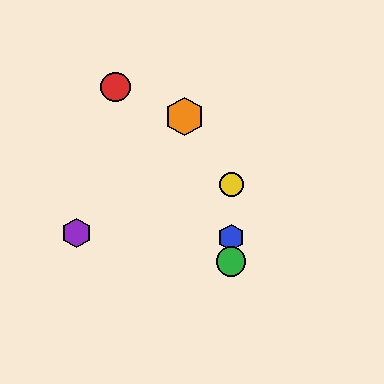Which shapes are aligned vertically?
The blue hexagon, the green circle, the yellow circle are aligned vertically.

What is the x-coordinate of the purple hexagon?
The purple hexagon is at x≈76.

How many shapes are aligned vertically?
3 shapes (the blue hexagon, the green circle, the yellow circle) are aligned vertically.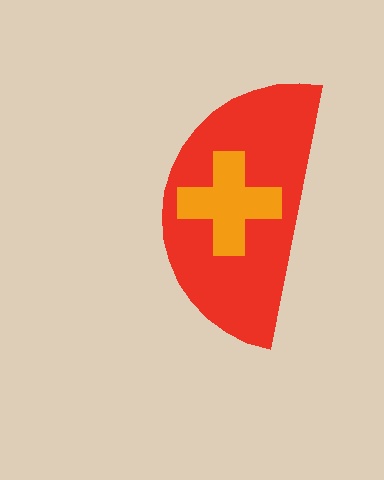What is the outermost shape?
The red semicircle.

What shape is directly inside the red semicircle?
The orange cross.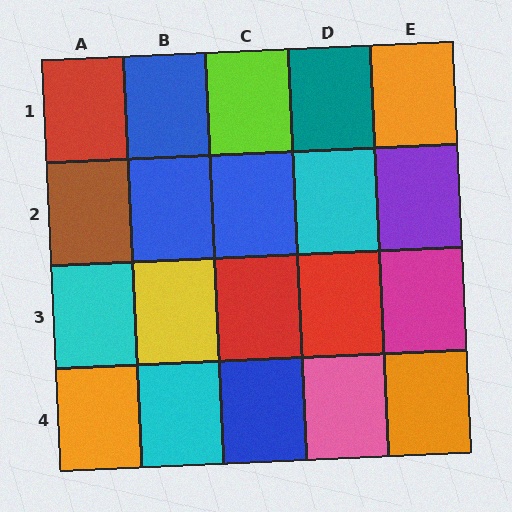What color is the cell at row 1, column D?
Teal.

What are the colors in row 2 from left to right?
Brown, blue, blue, cyan, purple.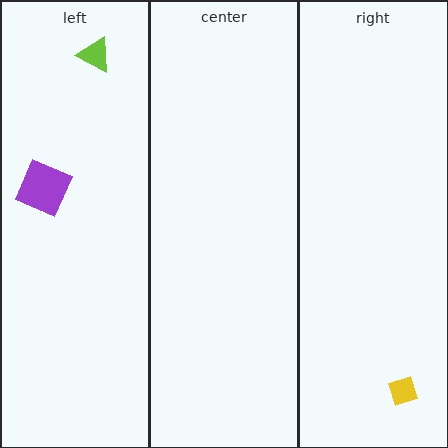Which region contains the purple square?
The left region.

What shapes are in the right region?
The yellow diamond.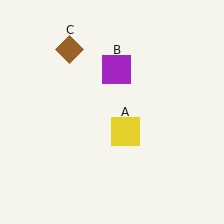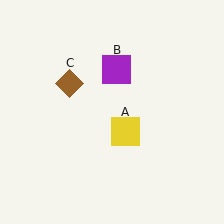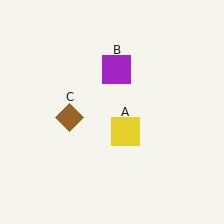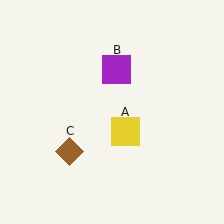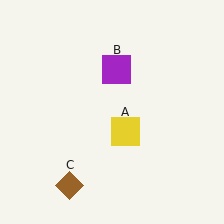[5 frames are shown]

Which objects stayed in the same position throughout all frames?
Yellow square (object A) and purple square (object B) remained stationary.